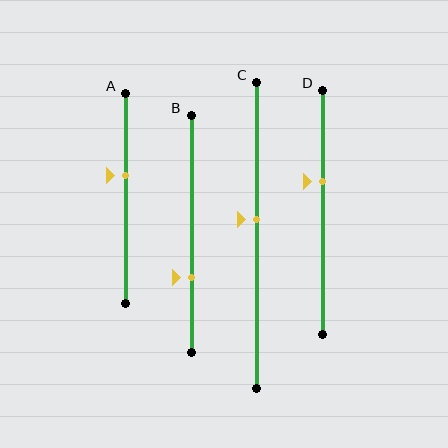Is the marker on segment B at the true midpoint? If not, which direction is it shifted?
No, the marker on segment B is shifted downward by about 18% of the segment length.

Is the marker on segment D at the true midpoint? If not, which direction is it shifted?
No, the marker on segment D is shifted upward by about 13% of the segment length.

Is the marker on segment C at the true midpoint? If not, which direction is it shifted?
No, the marker on segment C is shifted upward by about 5% of the segment length.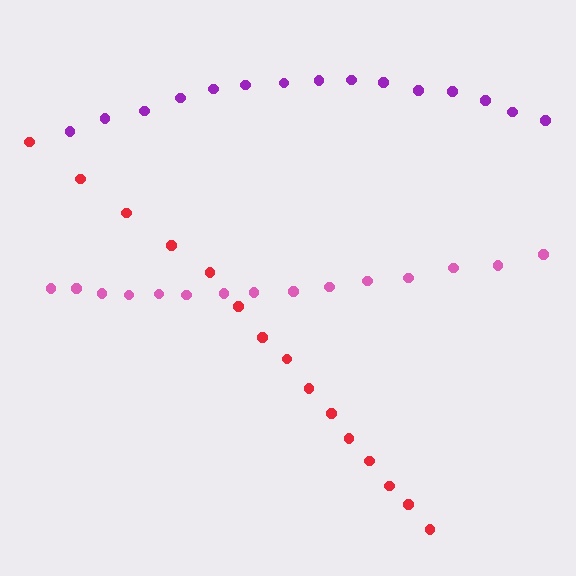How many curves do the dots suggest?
There are 3 distinct paths.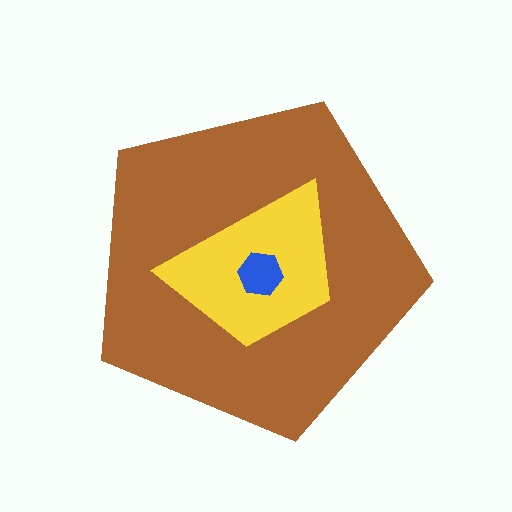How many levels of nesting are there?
3.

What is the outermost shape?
The brown pentagon.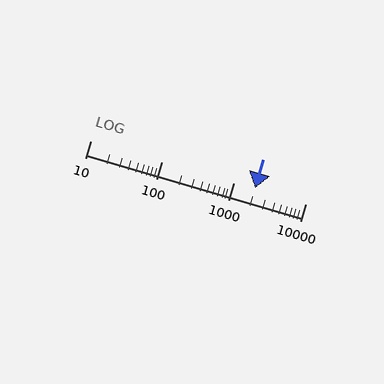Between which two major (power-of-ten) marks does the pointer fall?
The pointer is between 1000 and 10000.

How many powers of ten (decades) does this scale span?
The scale spans 3 decades, from 10 to 10000.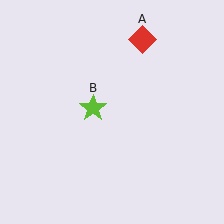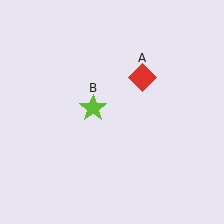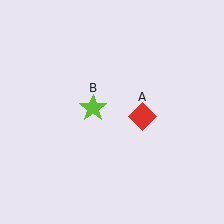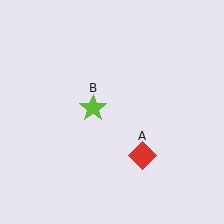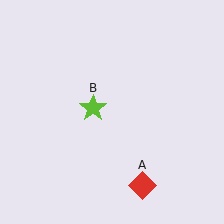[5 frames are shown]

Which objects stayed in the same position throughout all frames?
Lime star (object B) remained stationary.